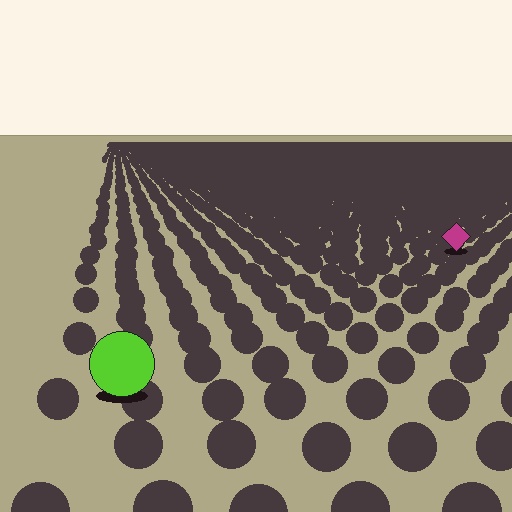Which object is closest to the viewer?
The lime circle is closest. The texture marks near it are larger and more spread out.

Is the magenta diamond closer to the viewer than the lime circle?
No. The lime circle is closer — you can tell from the texture gradient: the ground texture is coarser near it.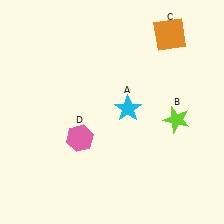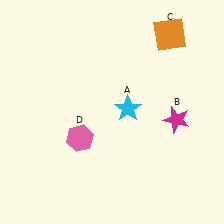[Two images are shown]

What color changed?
The star (B) changed from lime in Image 1 to magenta in Image 2.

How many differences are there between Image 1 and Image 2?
There is 1 difference between the two images.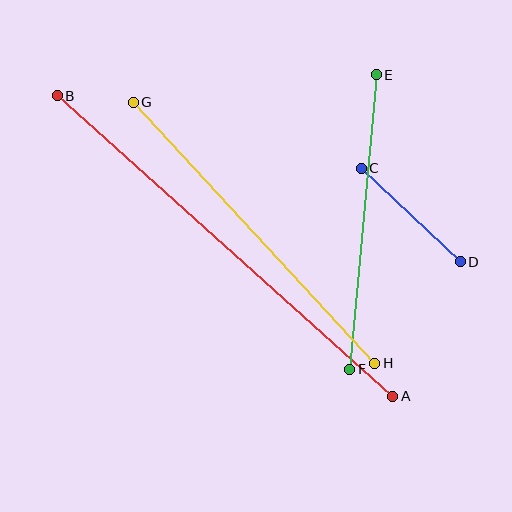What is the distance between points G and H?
The distance is approximately 356 pixels.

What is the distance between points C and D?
The distance is approximately 136 pixels.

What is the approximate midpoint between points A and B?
The midpoint is at approximately (225, 246) pixels.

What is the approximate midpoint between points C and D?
The midpoint is at approximately (411, 215) pixels.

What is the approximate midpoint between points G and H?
The midpoint is at approximately (254, 233) pixels.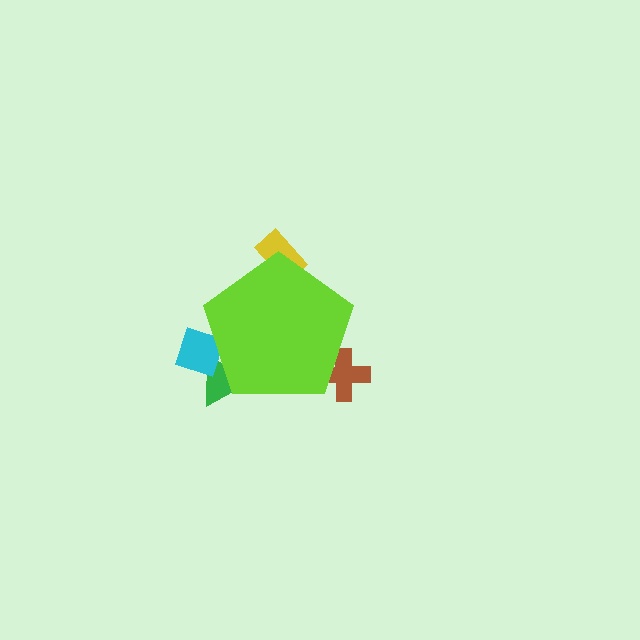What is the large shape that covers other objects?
A lime pentagon.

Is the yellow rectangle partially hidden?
Yes, the yellow rectangle is partially hidden behind the lime pentagon.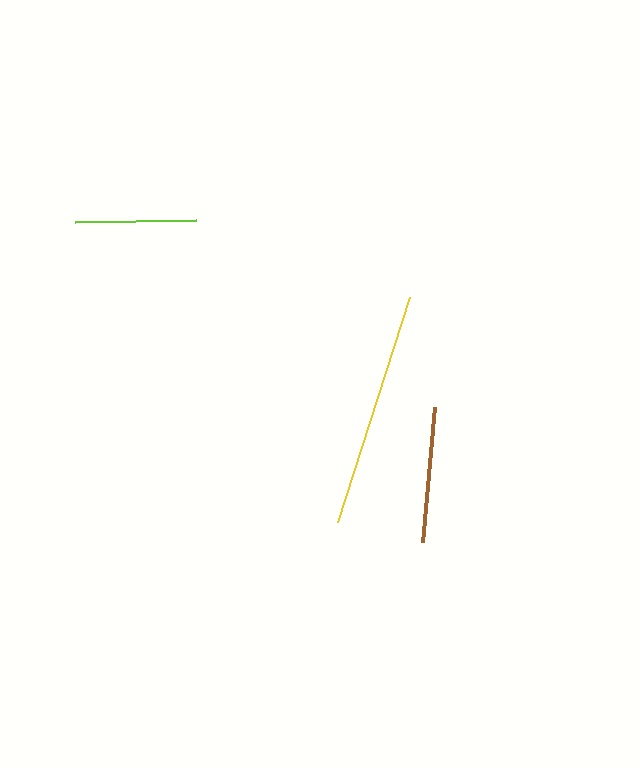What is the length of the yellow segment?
The yellow segment is approximately 236 pixels long.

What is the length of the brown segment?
The brown segment is approximately 135 pixels long.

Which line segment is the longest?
The yellow line is the longest at approximately 236 pixels.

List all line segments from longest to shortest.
From longest to shortest: yellow, brown, lime.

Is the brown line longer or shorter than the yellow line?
The yellow line is longer than the brown line.